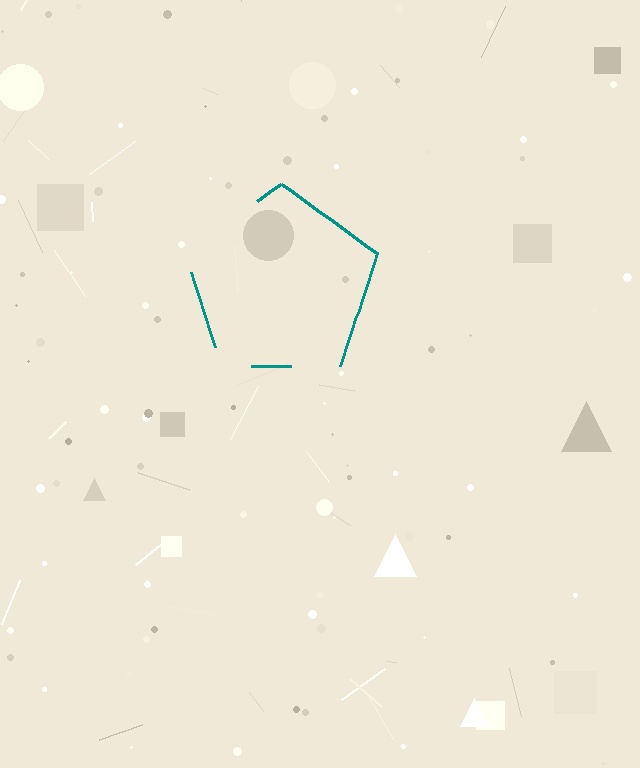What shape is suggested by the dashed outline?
The dashed outline suggests a pentagon.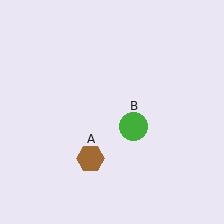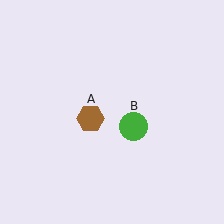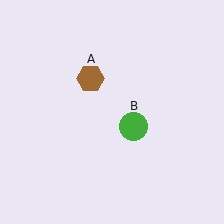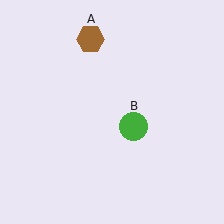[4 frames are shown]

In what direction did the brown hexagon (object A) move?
The brown hexagon (object A) moved up.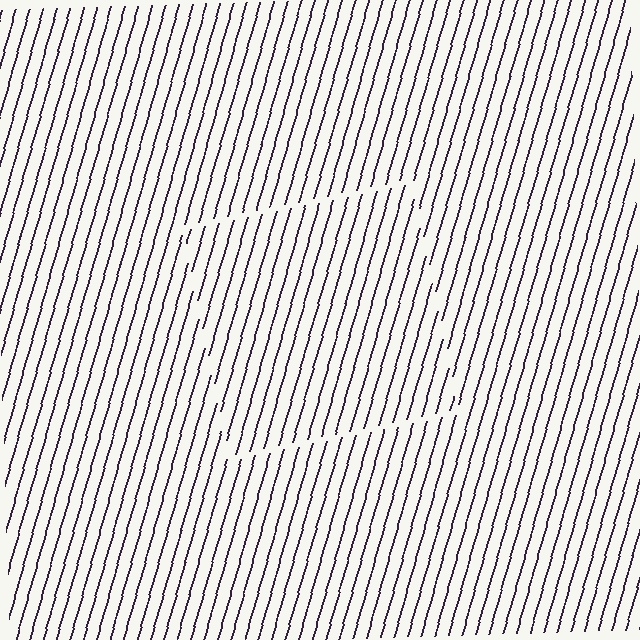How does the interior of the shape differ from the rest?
The interior of the shape contains the same grating, shifted by half a period — the contour is defined by the phase discontinuity where line-ends from the inner and outer gratings abut.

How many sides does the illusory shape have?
4 sides — the line-ends trace a square.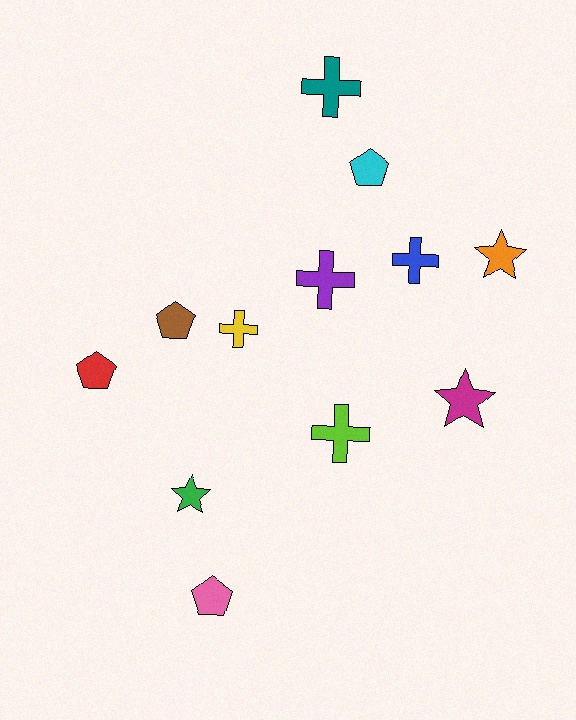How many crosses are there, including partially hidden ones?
There are 5 crosses.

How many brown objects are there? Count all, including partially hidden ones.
There is 1 brown object.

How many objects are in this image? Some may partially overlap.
There are 12 objects.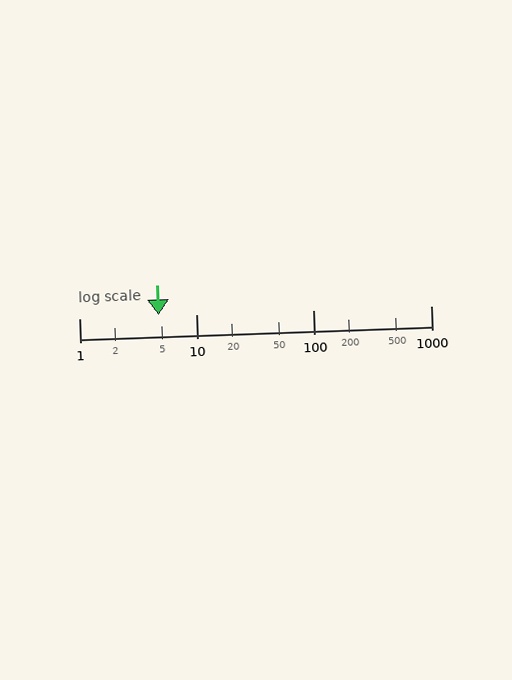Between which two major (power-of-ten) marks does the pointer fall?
The pointer is between 1 and 10.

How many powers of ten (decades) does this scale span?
The scale spans 3 decades, from 1 to 1000.